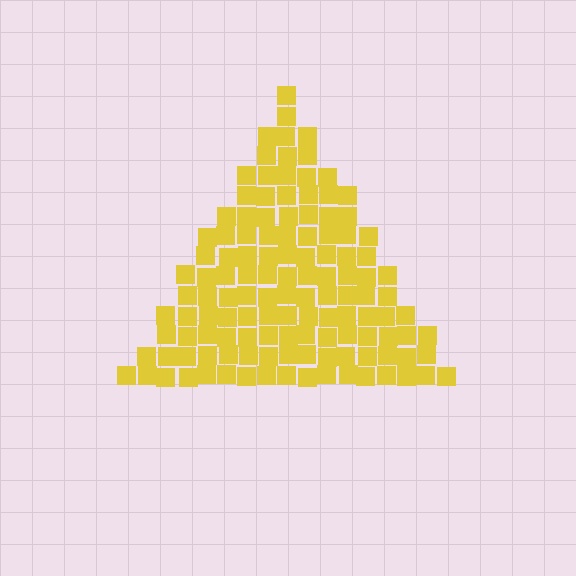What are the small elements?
The small elements are squares.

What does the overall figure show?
The overall figure shows a triangle.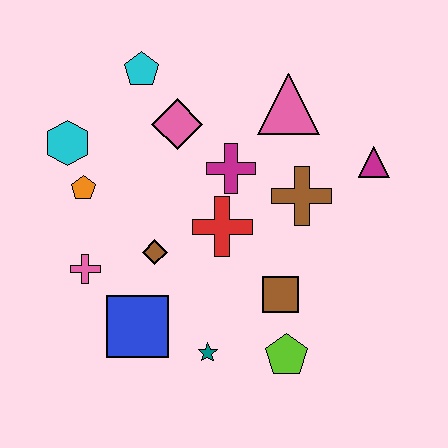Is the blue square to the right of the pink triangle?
No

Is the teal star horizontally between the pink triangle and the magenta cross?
No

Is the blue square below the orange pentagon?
Yes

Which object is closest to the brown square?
The lime pentagon is closest to the brown square.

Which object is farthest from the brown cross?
The cyan hexagon is farthest from the brown cross.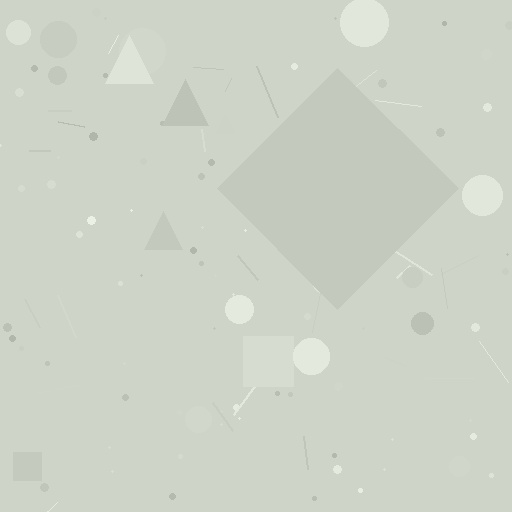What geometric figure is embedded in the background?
A diamond is embedded in the background.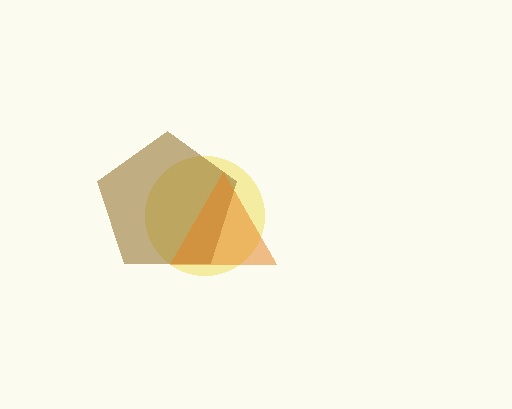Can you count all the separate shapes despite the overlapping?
Yes, there are 3 separate shapes.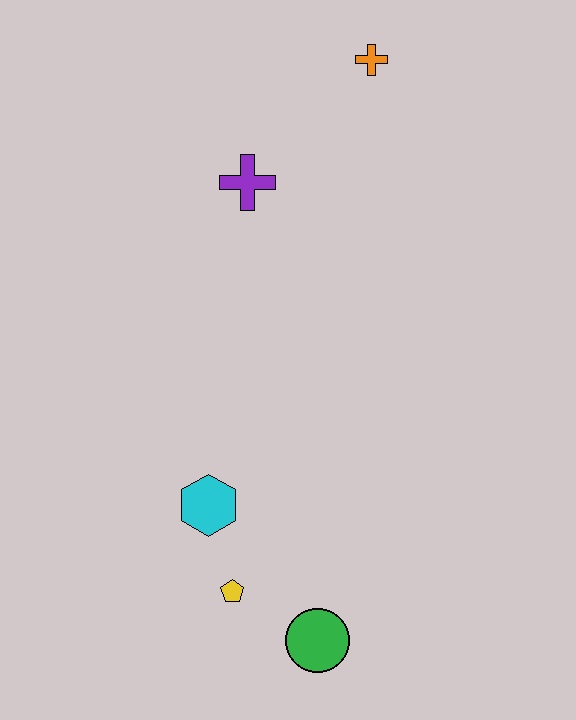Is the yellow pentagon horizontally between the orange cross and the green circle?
No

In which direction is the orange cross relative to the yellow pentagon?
The orange cross is above the yellow pentagon.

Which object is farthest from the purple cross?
The green circle is farthest from the purple cross.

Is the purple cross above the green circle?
Yes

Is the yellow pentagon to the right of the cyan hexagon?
Yes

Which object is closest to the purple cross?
The orange cross is closest to the purple cross.